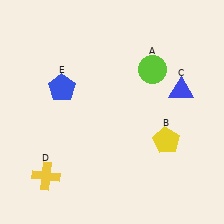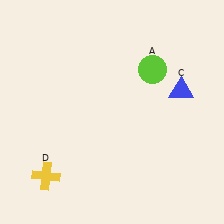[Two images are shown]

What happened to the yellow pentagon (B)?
The yellow pentagon (B) was removed in Image 2. It was in the bottom-right area of Image 1.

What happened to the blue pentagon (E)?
The blue pentagon (E) was removed in Image 2. It was in the top-left area of Image 1.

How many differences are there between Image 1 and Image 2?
There are 2 differences between the two images.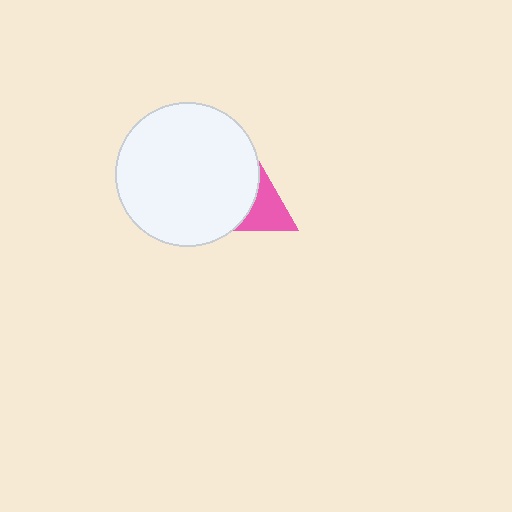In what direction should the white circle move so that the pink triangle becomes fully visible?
The white circle should move left. That is the shortest direction to clear the overlap and leave the pink triangle fully visible.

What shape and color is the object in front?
The object in front is a white circle.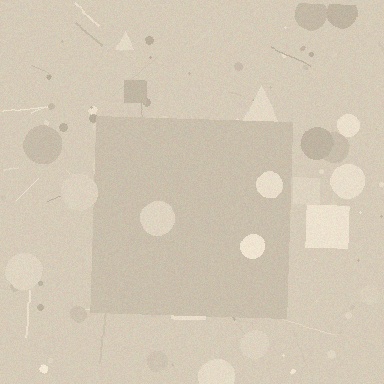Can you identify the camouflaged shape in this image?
The camouflaged shape is a square.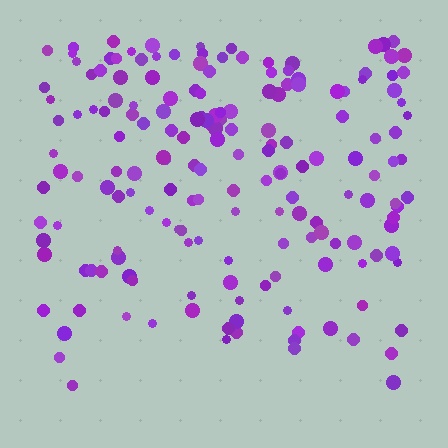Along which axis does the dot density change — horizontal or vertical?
Vertical.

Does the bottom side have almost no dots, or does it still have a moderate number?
Still a moderate number, just noticeably fewer than the top.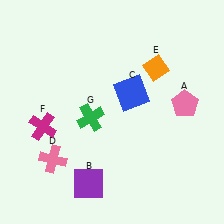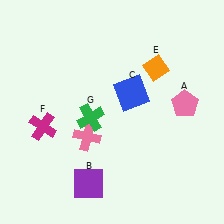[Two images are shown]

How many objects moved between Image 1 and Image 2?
1 object moved between the two images.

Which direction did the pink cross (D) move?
The pink cross (D) moved right.